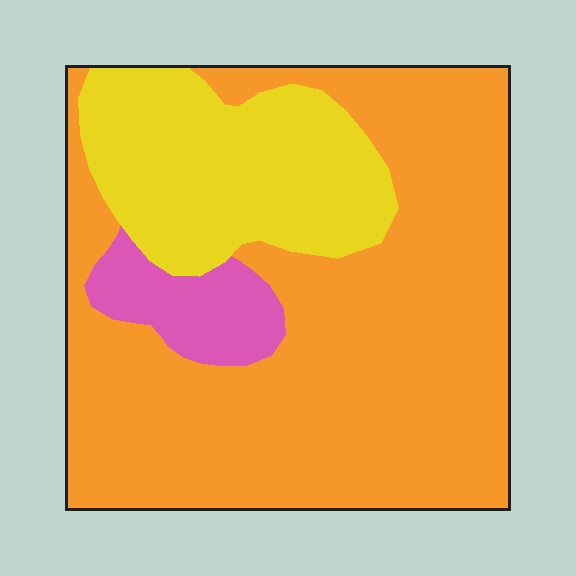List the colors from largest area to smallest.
From largest to smallest: orange, yellow, pink.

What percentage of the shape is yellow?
Yellow covers roughly 25% of the shape.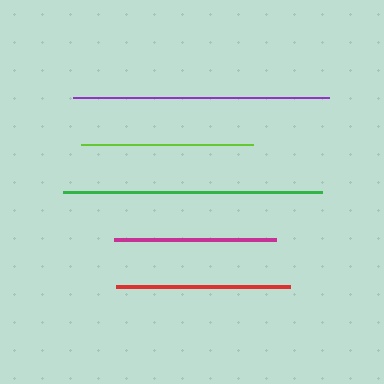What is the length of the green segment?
The green segment is approximately 259 pixels long.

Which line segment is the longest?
The green line is the longest at approximately 259 pixels.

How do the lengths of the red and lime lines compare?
The red and lime lines are approximately the same length.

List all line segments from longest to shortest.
From longest to shortest: green, purple, red, lime, magenta.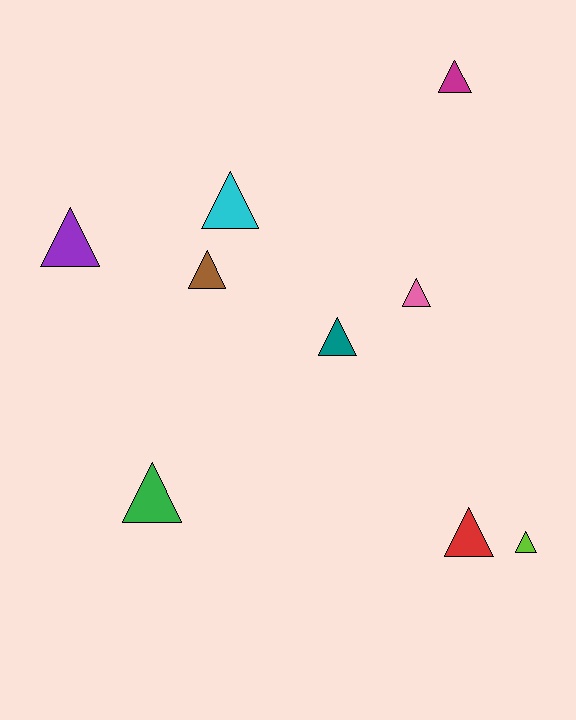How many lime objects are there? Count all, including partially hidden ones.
There is 1 lime object.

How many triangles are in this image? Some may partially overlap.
There are 9 triangles.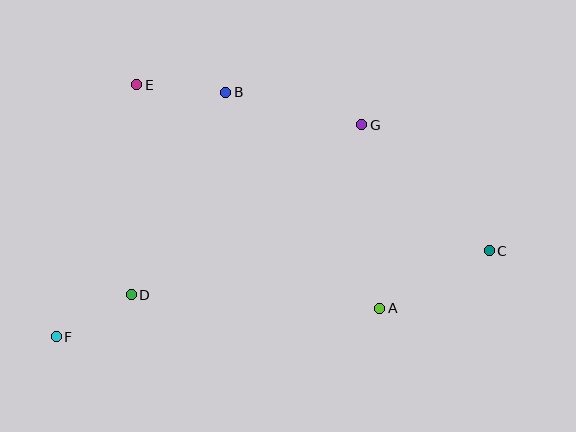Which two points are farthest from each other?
Points C and F are farthest from each other.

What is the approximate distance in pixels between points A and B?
The distance between A and B is approximately 265 pixels.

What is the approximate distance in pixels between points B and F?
The distance between B and F is approximately 298 pixels.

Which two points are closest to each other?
Points D and F are closest to each other.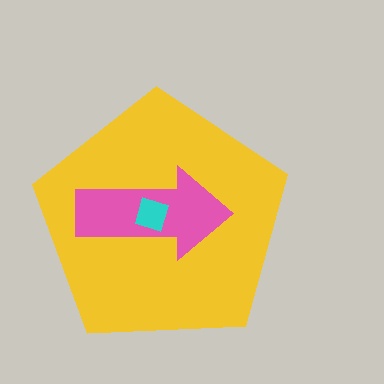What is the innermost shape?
The cyan square.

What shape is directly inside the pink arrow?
The cyan square.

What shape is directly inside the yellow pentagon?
The pink arrow.